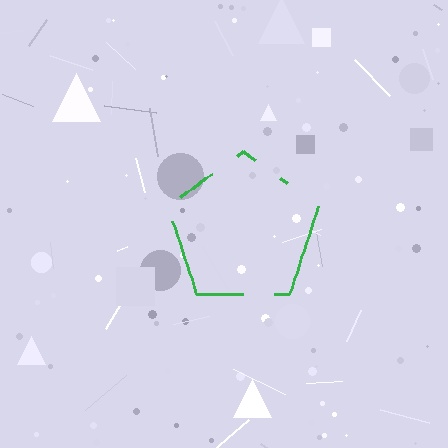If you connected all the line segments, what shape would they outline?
They would outline a pentagon.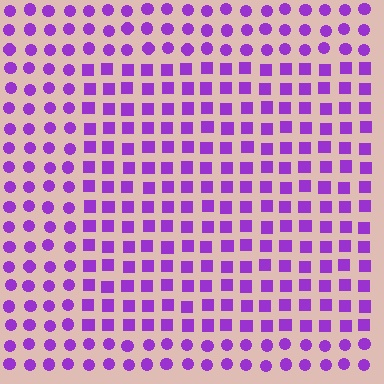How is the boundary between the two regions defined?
The boundary is defined by a change in element shape: squares inside vs. circles outside. All elements share the same color and spacing.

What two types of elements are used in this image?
The image uses squares inside the rectangle region and circles outside it.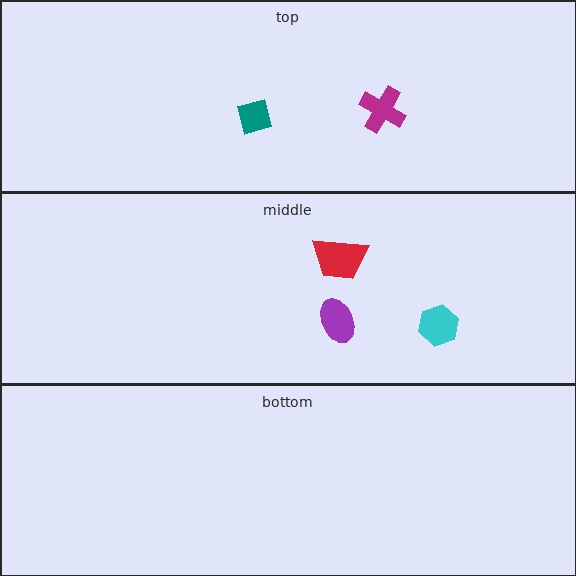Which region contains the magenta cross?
The top region.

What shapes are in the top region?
The teal square, the magenta cross.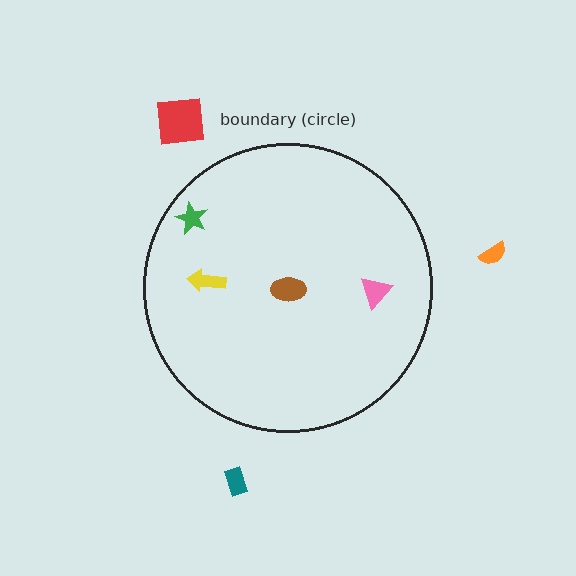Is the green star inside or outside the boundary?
Inside.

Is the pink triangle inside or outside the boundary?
Inside.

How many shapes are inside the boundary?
4 inside, 3 outside.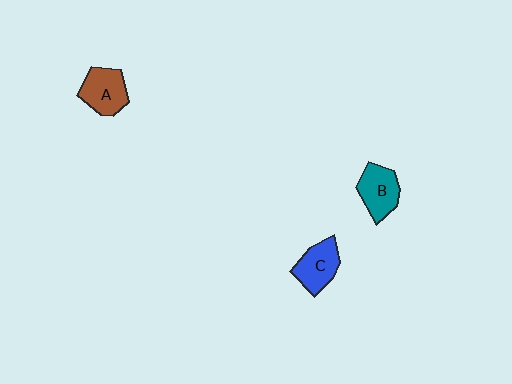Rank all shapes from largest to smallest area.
From largest to smallest: A (brown), B (teal), C (blue).